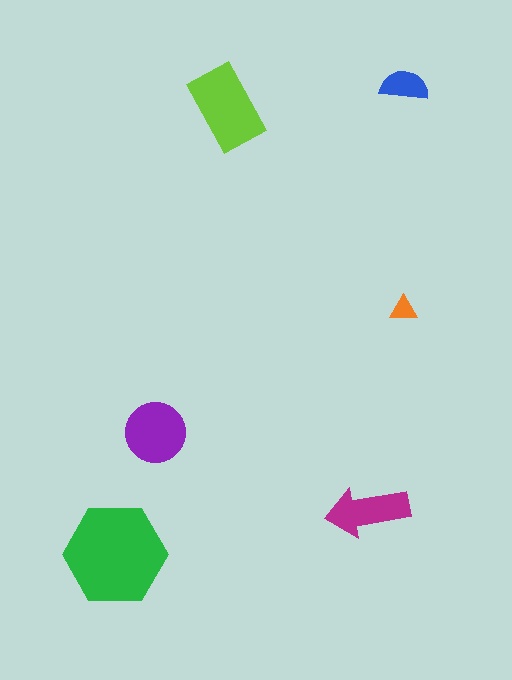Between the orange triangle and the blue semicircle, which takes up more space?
The blue semicircle.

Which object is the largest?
The green hexagon.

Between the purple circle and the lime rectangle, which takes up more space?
The lime rectangle.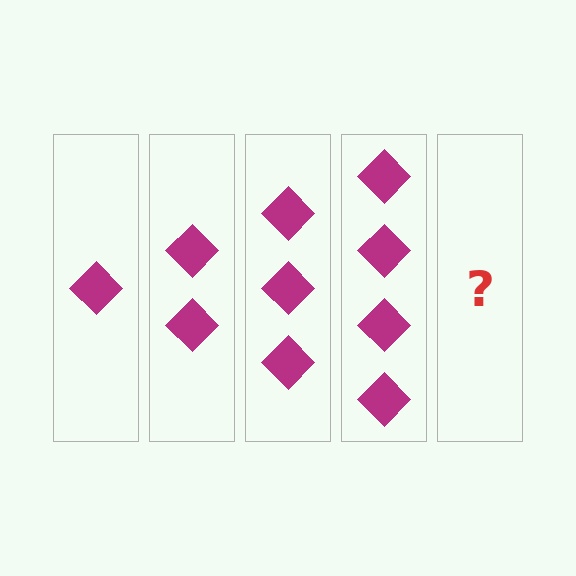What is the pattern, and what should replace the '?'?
The pattern is that each step adds one more diamond. The '?' should be 5 diamonds.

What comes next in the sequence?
The next element should be 5 diamonds.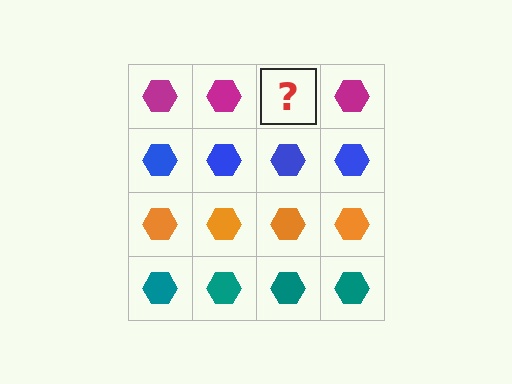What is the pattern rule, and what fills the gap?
The rule is that each row has a consistent color. The gap should be filled with a magenta hexagon.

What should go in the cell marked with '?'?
The missing cell should contain a magenta hexagon.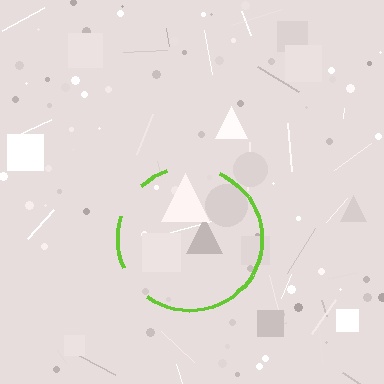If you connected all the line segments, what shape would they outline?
They would outline a circle.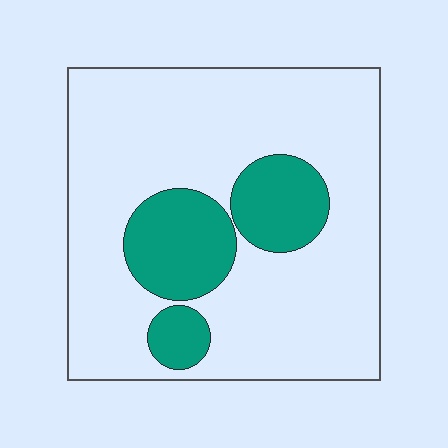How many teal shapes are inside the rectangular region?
3.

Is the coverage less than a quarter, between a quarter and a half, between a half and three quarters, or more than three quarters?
Less than a quarter.